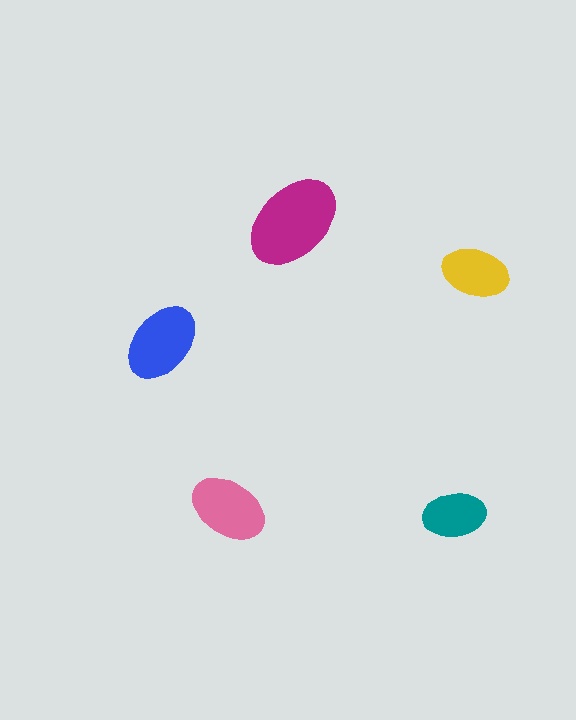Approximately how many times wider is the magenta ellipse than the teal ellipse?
About 1.5 times wider.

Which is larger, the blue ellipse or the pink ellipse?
The blue one.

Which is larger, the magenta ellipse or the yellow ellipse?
The magenta one.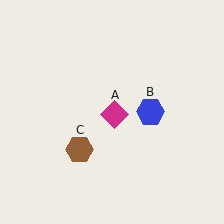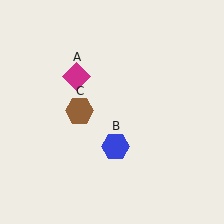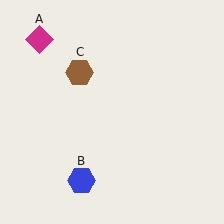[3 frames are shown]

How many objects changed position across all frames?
3 objects changed position: magenta diamond (object A), blue hexagon (object B), brown hexagon (object C).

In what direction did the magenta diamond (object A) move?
The magenta diamond (object A) moved up and to the left.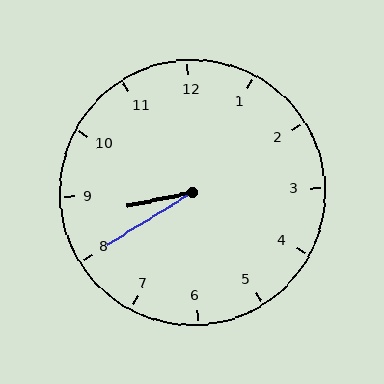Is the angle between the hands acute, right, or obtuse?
It is acute.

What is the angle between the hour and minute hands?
Approximately 20 degrees.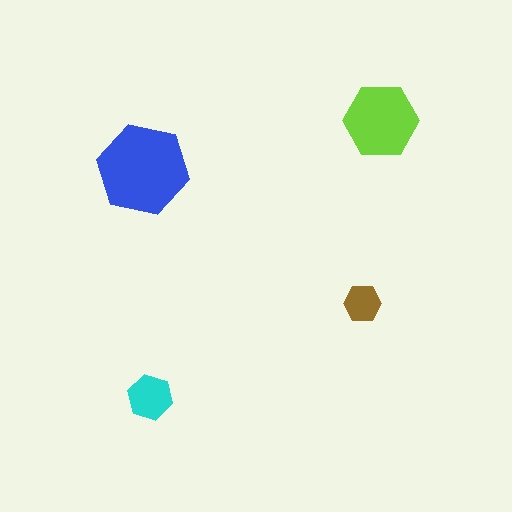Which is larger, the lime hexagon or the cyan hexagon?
The lime one.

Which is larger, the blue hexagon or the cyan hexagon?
The blue one.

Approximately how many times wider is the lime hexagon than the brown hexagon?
About 2 times wider.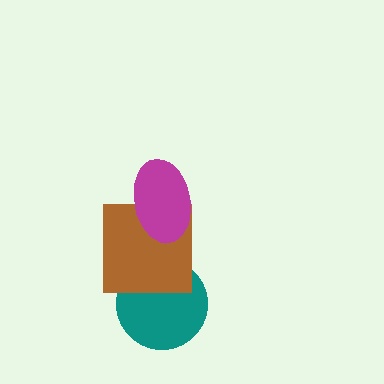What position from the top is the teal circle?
The teal circle is 3rd from the top.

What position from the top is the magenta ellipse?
The magenta ellipse is 1st from the top.